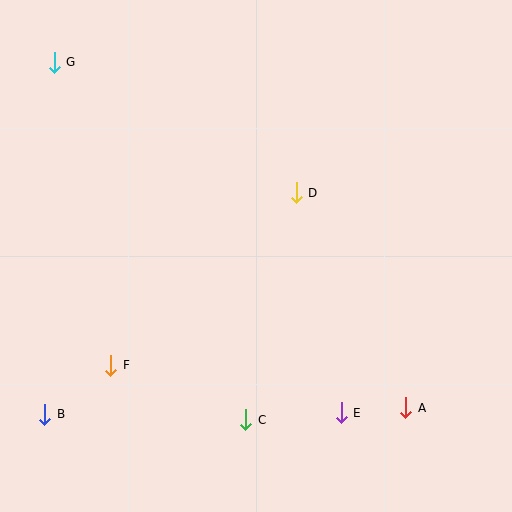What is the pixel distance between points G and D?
The distance between G and D is 275 pixels.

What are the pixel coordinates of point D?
Point D is at (296, 193).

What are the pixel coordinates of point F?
Point F is at (111, 365).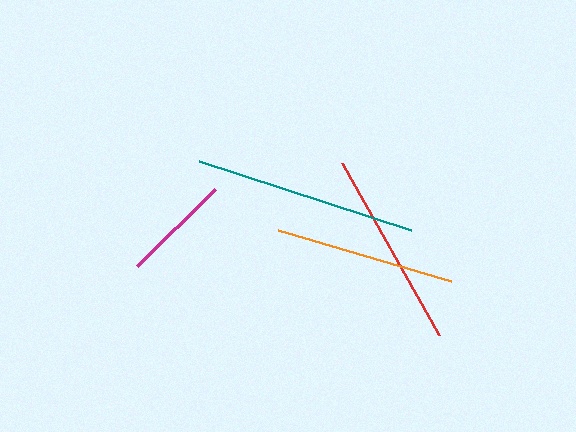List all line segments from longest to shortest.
From longest to shortest: teal, red, orange, magenta.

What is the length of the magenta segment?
The magenta segment is approximately 109 pixels long.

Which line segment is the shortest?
The magenta line is the shortest at approximately 109 pixels.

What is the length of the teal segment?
The teal segment is approximately 223 pixels long.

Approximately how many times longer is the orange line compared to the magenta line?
The orange line is approximately 1.7 times the length of the magenta line.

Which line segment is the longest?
The teal line is the longest at approximately 223 pixels.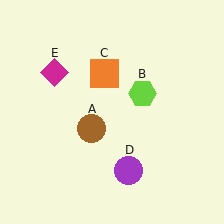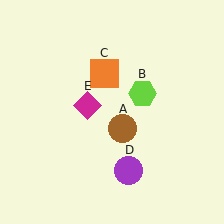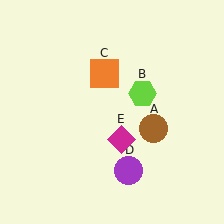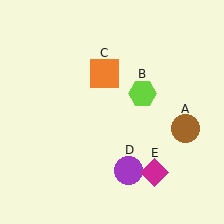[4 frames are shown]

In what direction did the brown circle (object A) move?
The brown circle (object A) moved right.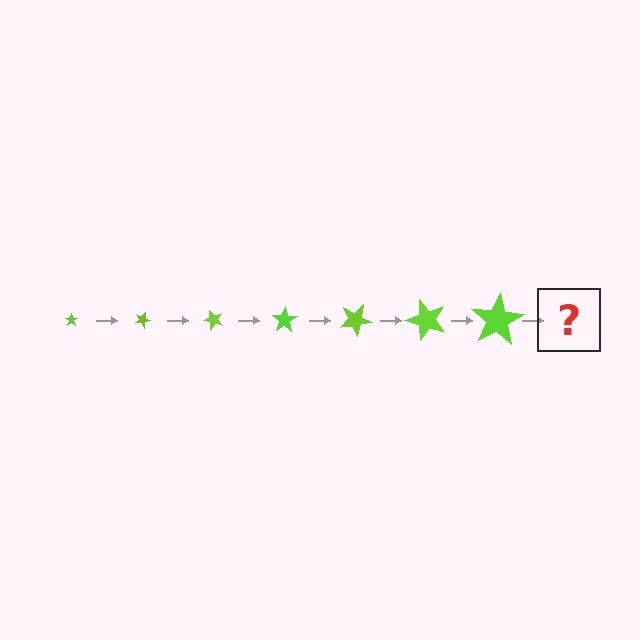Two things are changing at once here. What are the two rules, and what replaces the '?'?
The two rules are that the star grows larger each step and it rotates 25 degrees each step. The '?' should be a star, larger than the previous one and rotated 175 degrees from the start.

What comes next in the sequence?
The next element should be a star, larger than the previous one and rotated 175 degrees from the start.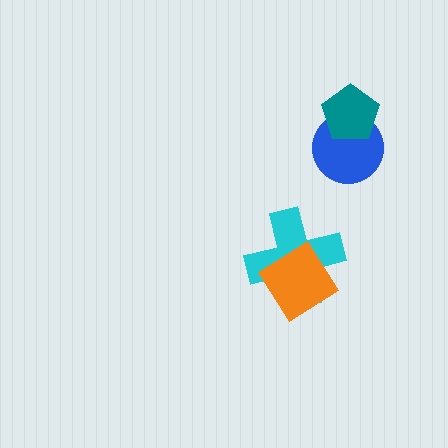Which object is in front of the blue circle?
The teal pentagon is in front of the blue circle.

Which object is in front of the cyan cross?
The orange diamond is in front of the cyan cross.